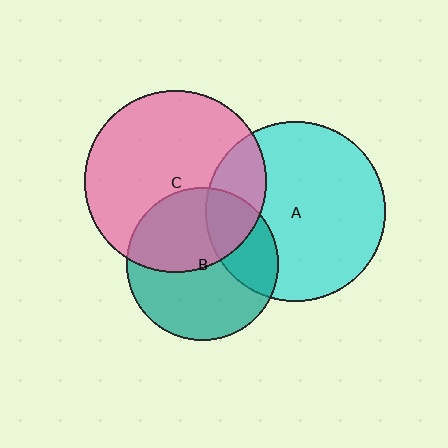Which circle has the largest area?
Circle C (pink).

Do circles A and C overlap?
Yes.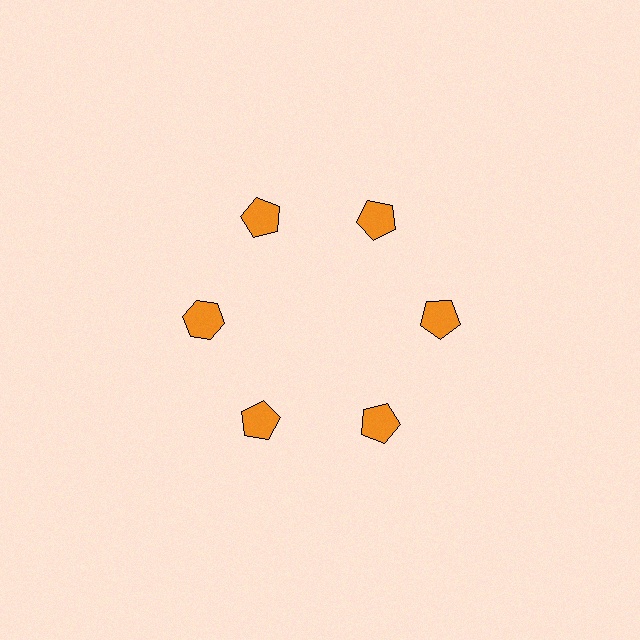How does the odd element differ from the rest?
It has a different shape: hexagon instead of pentagon.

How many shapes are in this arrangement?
There are 6 shapes arranged in a ring pattern.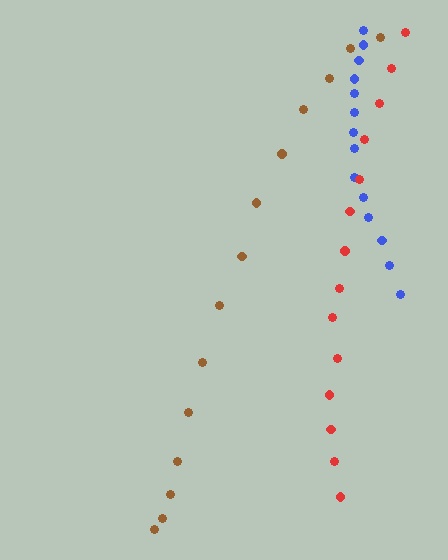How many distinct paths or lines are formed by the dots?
There are 3 distinct paths.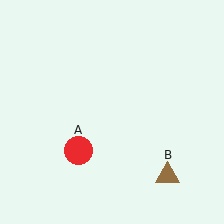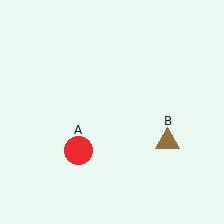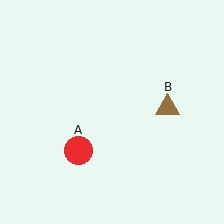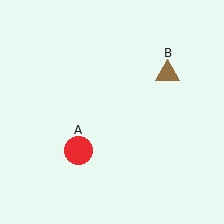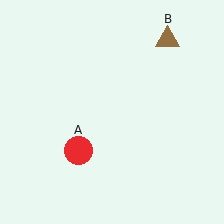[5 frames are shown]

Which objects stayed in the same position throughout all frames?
Red circle (object A) remained stationary.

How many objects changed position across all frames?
1 object changed position: brown triangle (object B).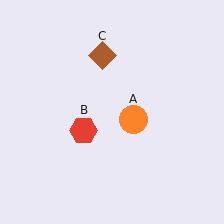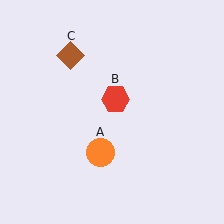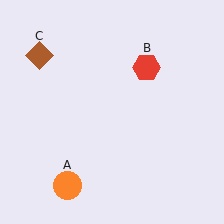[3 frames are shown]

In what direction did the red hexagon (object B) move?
The red hexagon (object B) moved up and to the right.